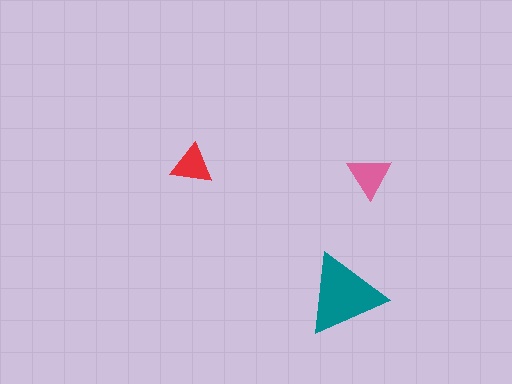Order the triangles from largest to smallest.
the teal one, the pink one, the red one.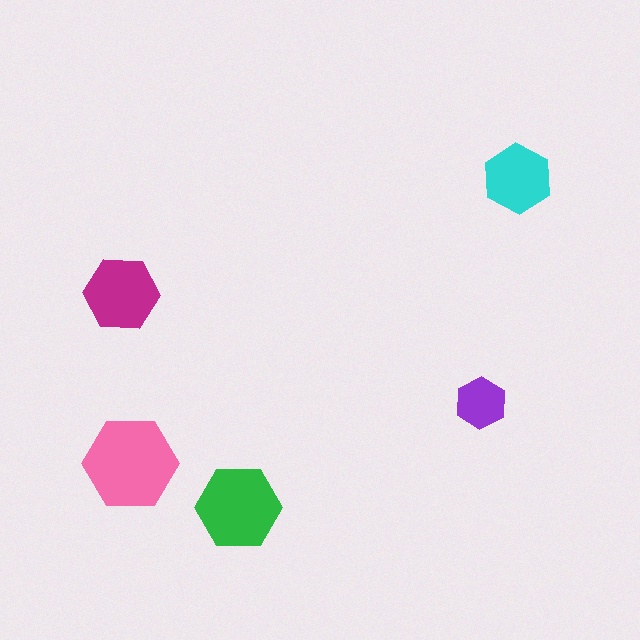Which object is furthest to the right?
The cyan hexagon is rightmost.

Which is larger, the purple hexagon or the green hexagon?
The green one.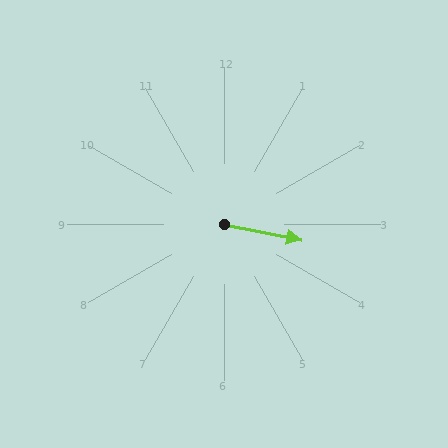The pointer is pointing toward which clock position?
Roughly 3 o'clock.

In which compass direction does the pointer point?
East.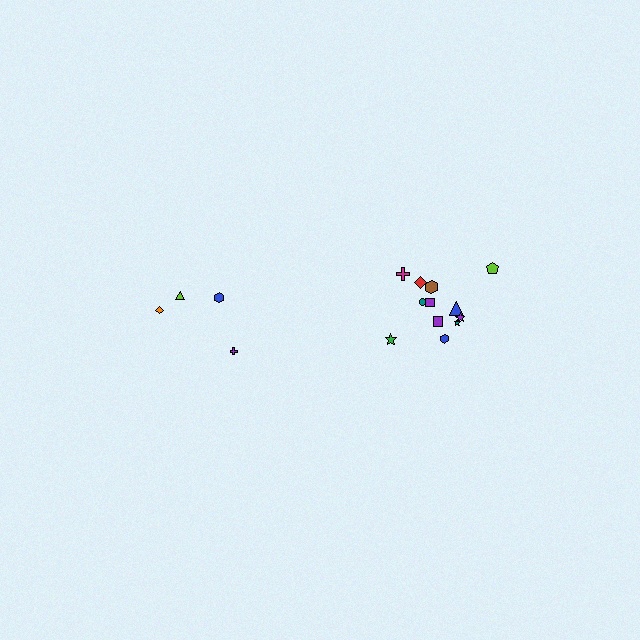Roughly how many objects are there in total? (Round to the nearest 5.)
Roughly 15 objects in total.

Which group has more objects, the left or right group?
The right group.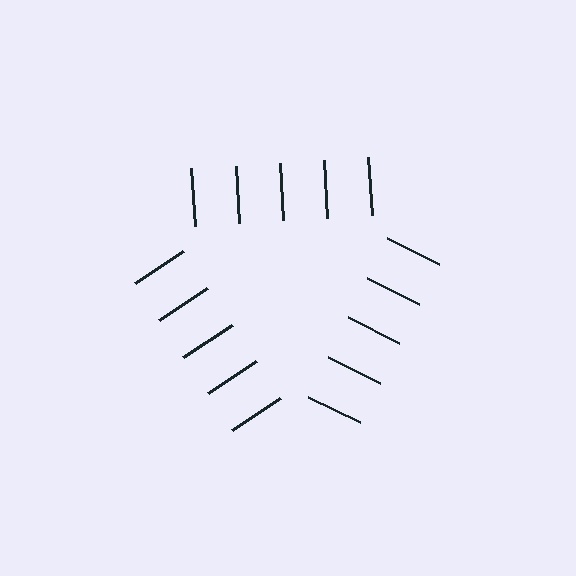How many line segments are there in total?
15 — 5 along each of the 3 edges.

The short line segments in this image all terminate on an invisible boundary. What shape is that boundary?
An illusory triangle — the line segments terminate on its edges but no continuous stroke is drawn.